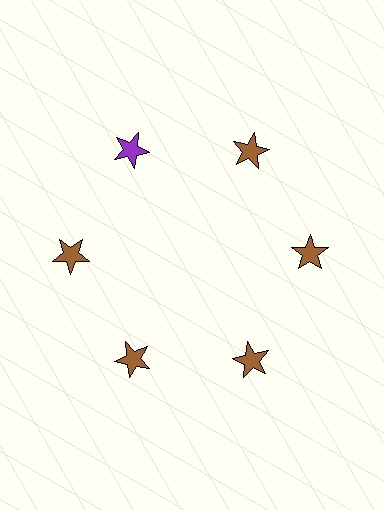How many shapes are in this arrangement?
There are 6 shapes arranged in a ring pattern.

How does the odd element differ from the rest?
It has a different color: purple instead of brown.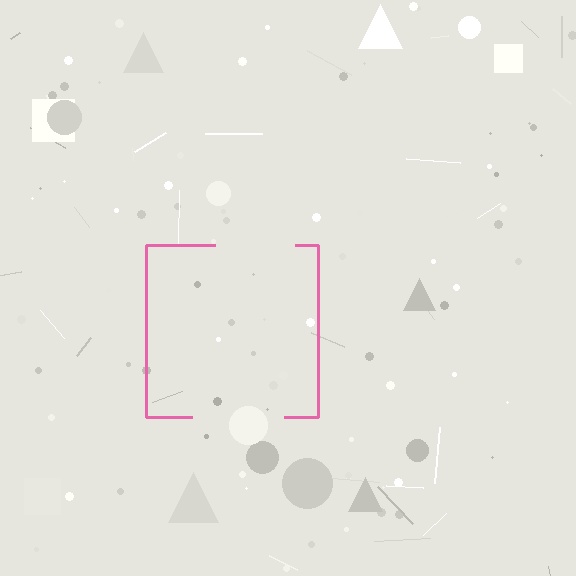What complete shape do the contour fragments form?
The contour fragments form a square.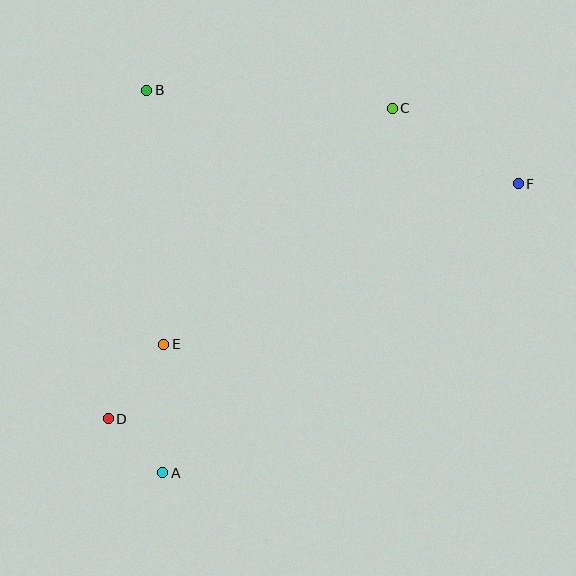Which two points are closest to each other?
Points A and D are closest to each other.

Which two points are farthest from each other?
Points D and F are farthest from each other.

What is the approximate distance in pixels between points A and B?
The distance between A and B is approximately 383 pixels.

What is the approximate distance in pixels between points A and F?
The distance between A and F is approximately 459 pixels.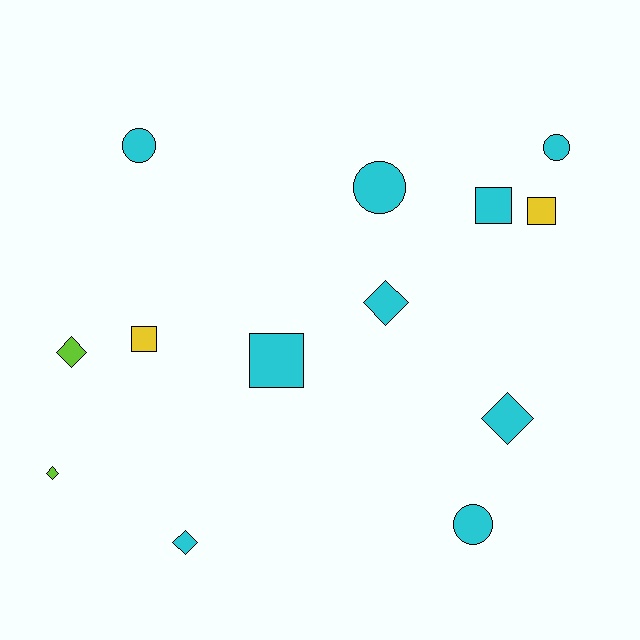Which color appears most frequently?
Cyan, with 9 objects.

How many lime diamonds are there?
There are 2 lime diamonds.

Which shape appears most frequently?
Diamond, with 5 objects.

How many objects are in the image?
There are 13 objects.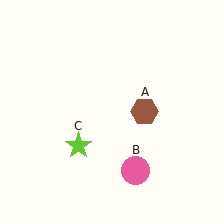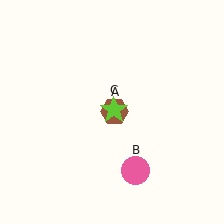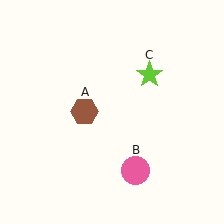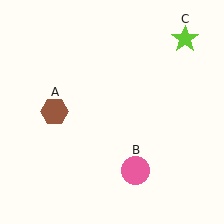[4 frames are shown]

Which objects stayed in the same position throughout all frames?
Pink circle (object B) remained stationary.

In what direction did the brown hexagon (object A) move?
The brown hexagon (object A) moved left.